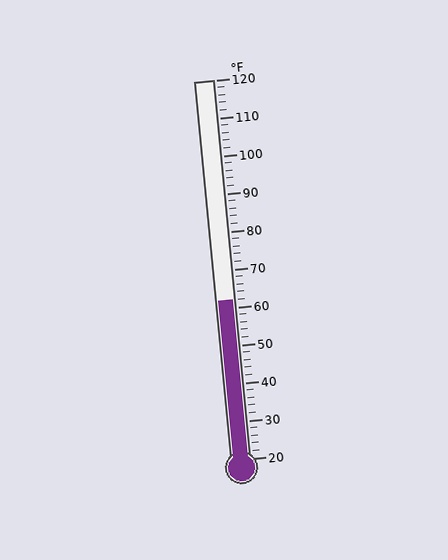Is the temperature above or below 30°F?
The temperature is above 30°F.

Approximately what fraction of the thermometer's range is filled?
The thermometer is filled to approximately 40% of its range.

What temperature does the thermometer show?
The thermometer shows approximately 62°F.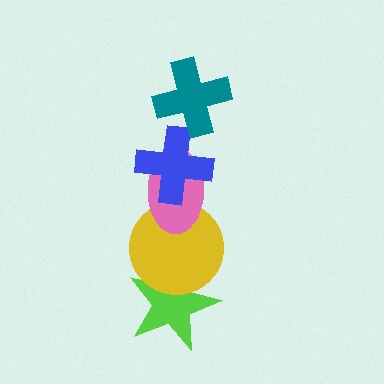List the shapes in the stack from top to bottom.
From top to bottom: the teal cross, the blue cross, the pink ellipse, the yellow circle, the lime star.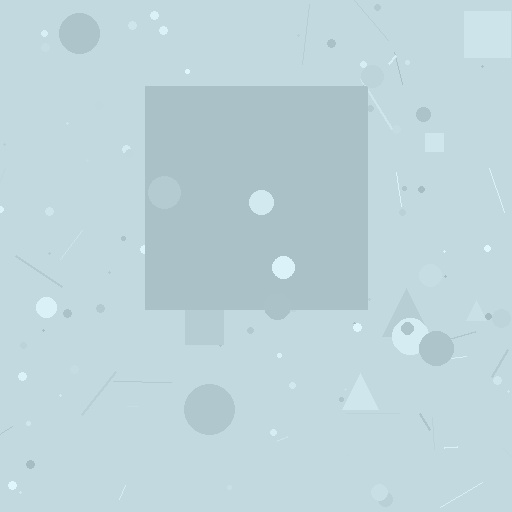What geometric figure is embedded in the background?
A square is embedded in the background.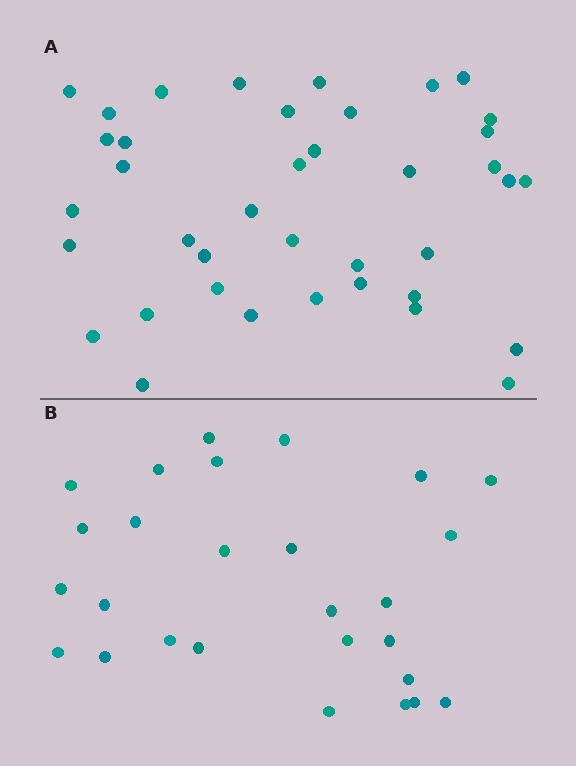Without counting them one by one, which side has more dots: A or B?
Region A (the top region) has more dots.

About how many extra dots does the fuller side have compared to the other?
Region A has roughly 12 or so more dots than region B.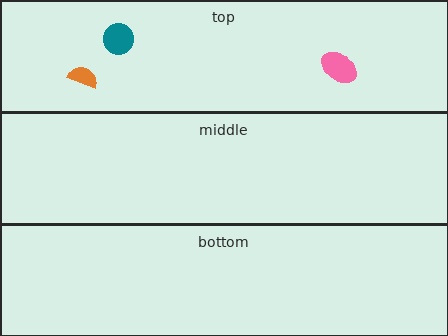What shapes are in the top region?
The orange semicircle, the teal circle, the pink ellipse.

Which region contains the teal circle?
The top region.